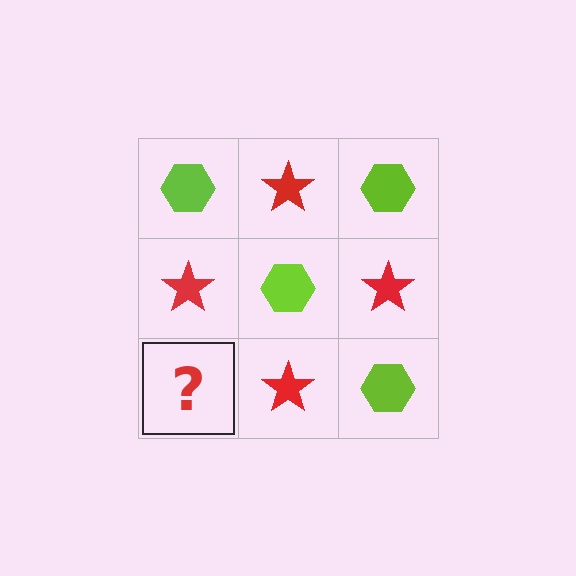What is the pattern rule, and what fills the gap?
The rule is that it alternates lime hexagon and red star in a checkerboard pattern. The gap should be filled with a lime hexagon.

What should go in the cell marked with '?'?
The missing cell should contain a lime hexagon.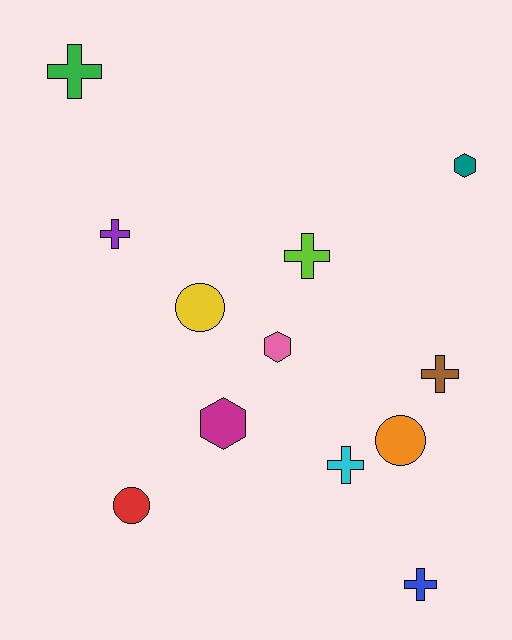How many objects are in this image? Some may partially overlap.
There are 12 objects.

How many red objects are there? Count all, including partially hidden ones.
There is 1 red object.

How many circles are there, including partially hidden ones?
There are 3 circles.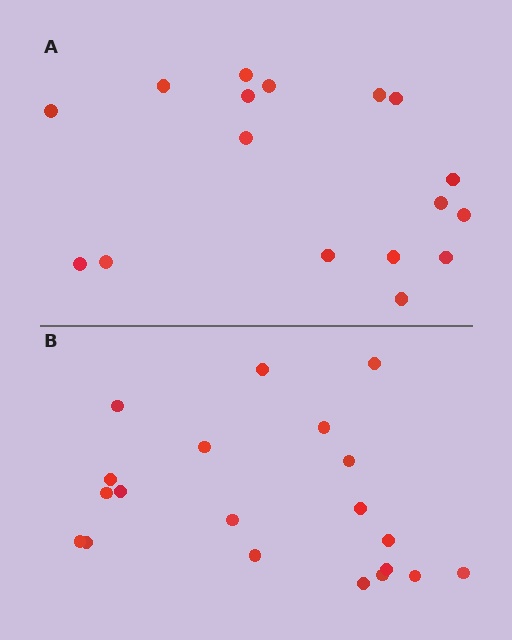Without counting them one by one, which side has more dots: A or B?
Region B (the bottom region) has more dots.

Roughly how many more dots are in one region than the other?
Region B has just a few more — roughly 2 or 3 more dots than region A.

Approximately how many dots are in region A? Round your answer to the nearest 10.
About 20 dots. (The exact count is 17, which rounds to 20.)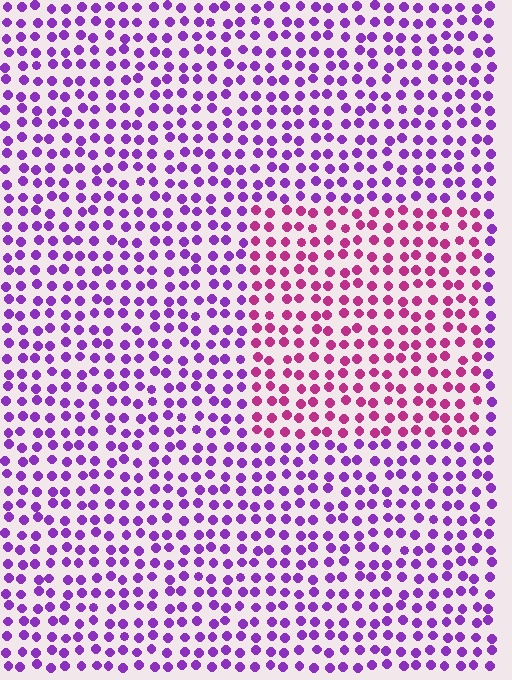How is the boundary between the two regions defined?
The boundary is defined purely by a slight shift in hue (about 44 degrees). Spacing, size, and orientation are identical on both sides.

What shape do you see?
I see a rectangle.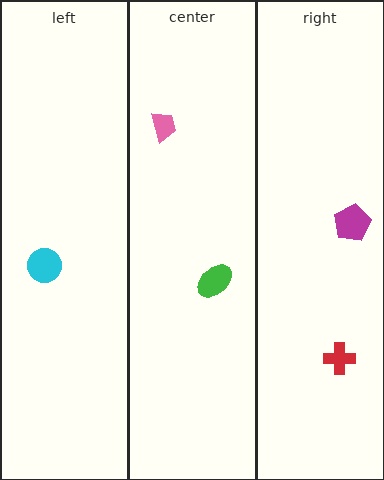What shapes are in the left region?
The cyan circle.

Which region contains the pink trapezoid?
The center region.